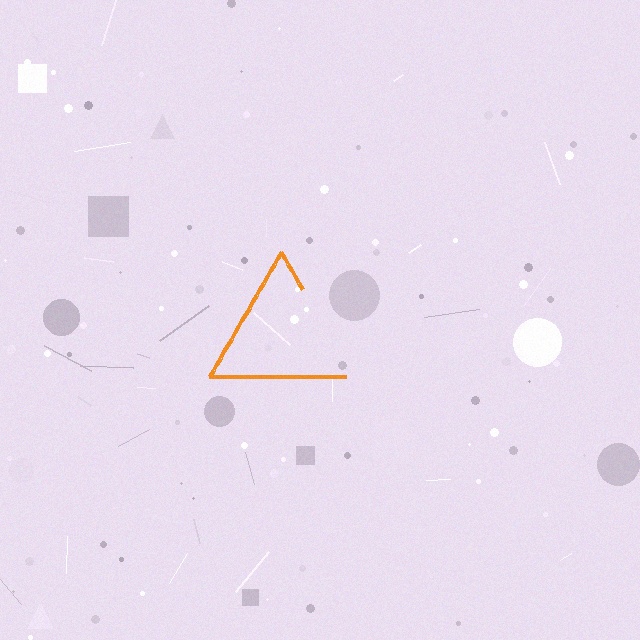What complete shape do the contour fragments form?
The contour fragments form a triangle.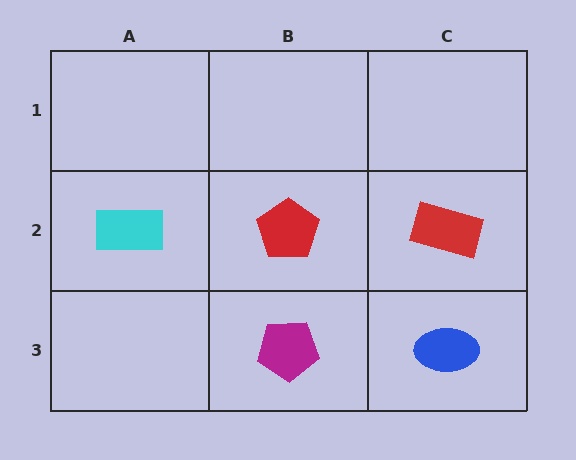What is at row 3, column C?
A blue ellipse.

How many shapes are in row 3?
2 shapes.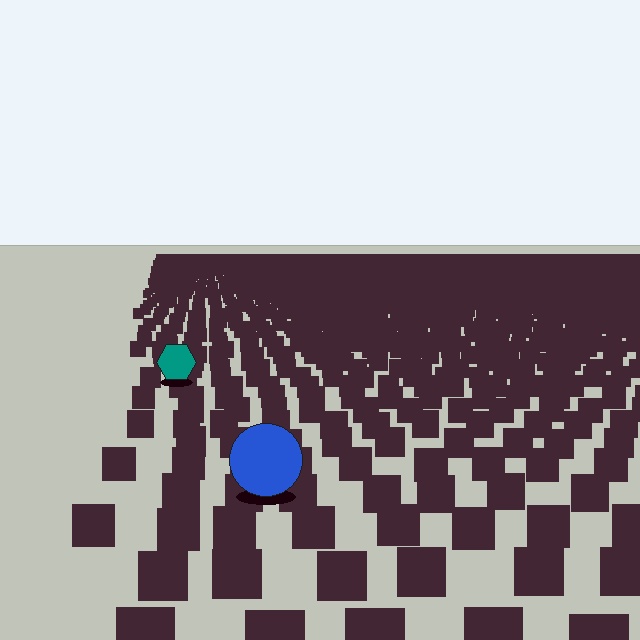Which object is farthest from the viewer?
The teal hexagon is farthest from the viewer. It appears smaller and the ground texture around it is denser.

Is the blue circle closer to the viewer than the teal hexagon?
Yes. The blue circle is closer — you can tell from the texture gradient: the ground texture is coarser near it.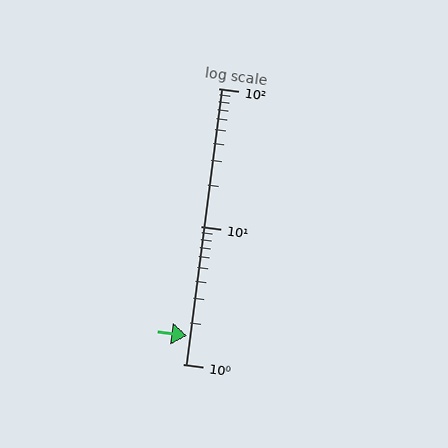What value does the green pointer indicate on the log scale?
The pointer indicates approximately 1.6.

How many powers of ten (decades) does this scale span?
The scale spans 2 decades, from 1 to 100.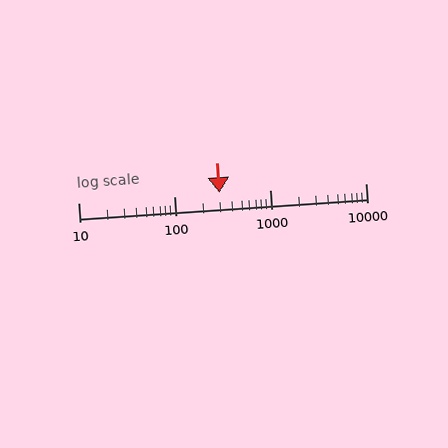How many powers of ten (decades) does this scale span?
The scale spans 3 decades, from 10 to 10000.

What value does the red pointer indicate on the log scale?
The pointer indicates approximately 300.